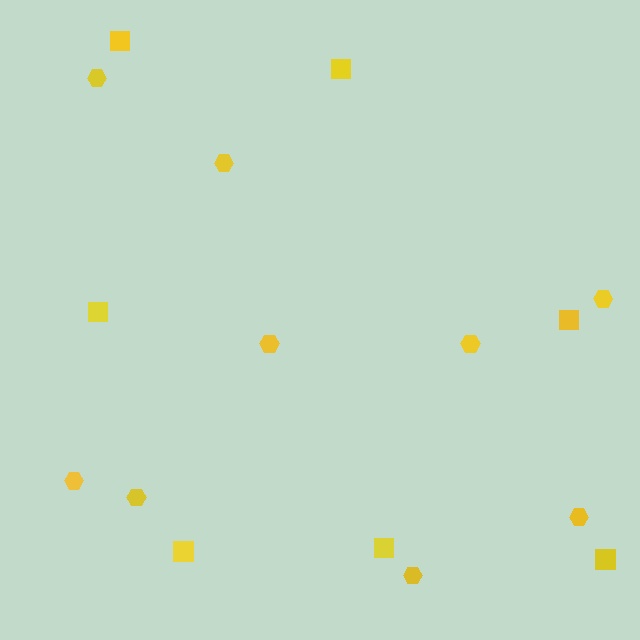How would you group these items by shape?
There are 2 groups: one group of squares (7) and one group of hexagons (9).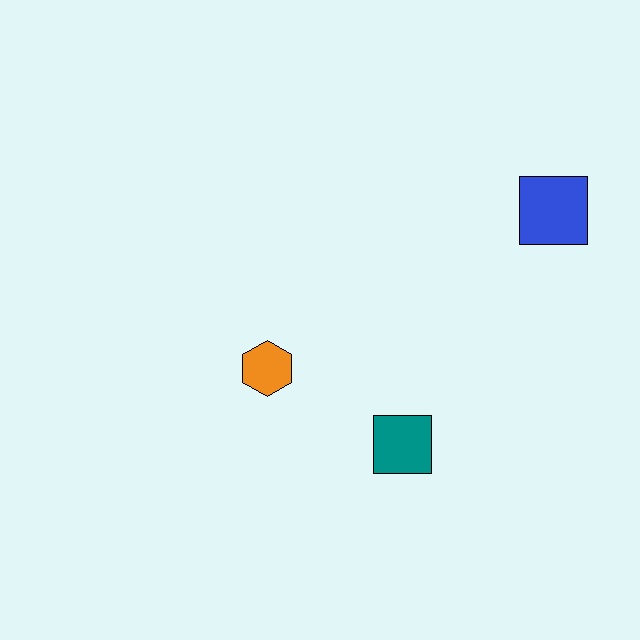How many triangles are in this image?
There are no triangles.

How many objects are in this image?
There are 3 objects.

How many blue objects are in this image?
There is 1 blue object.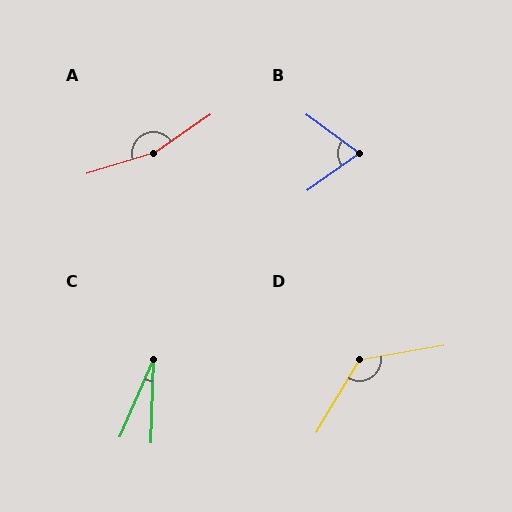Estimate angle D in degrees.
Approximately 130 degrees.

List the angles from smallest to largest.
C (22°), B (72°), D (130°), A (163°).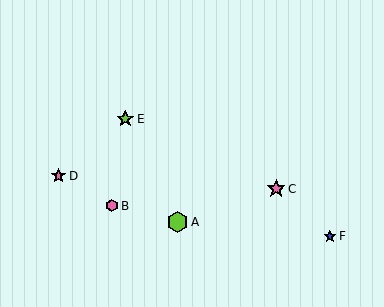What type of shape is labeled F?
Shape F is a blue star.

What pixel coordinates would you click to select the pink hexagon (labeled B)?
Click at (112, 206) to select the pink hexagon B.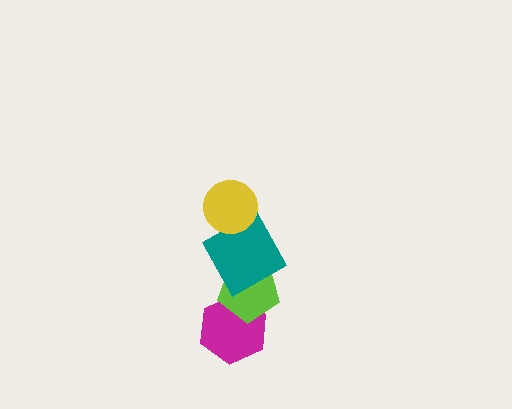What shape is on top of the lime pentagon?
The teal square is on top of the lime pentagon.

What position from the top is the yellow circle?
The yellow circle is 1st from the top.